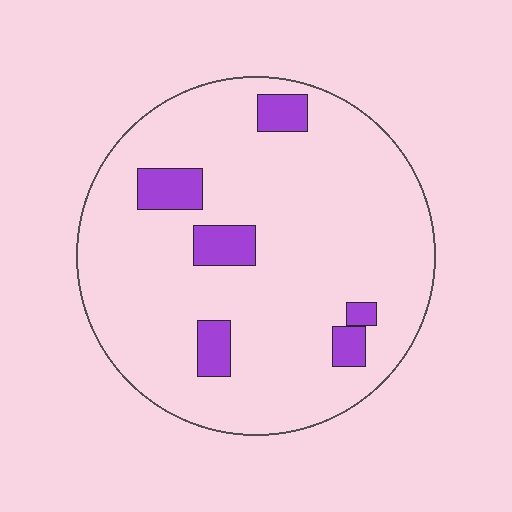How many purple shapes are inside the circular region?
6.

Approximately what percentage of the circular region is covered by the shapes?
Approximately 10%.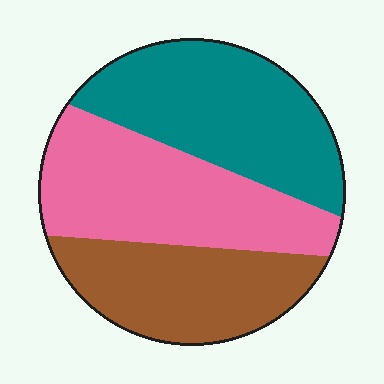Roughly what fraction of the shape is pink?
Pink covers 36% of the shape.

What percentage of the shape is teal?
Teal takes up between a quarter and a half of the shape.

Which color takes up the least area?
Brown, at roughly 30%.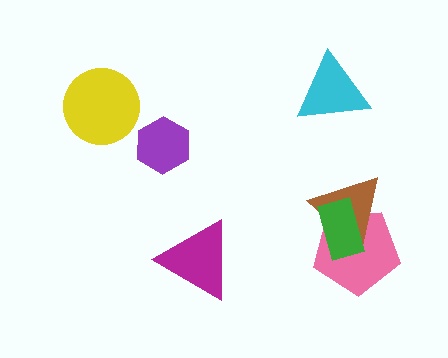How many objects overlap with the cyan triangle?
0 objects overlap with the cyan triangle.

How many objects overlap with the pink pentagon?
2 objects overlap with the pink pentagon.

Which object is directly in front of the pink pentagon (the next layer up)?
The brown triangle is directly in front of the pink pentagon.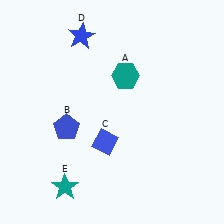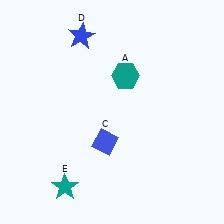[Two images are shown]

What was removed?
The blue pentagon (B) was removed in Image 2.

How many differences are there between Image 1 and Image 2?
There is 1 difference between the two images.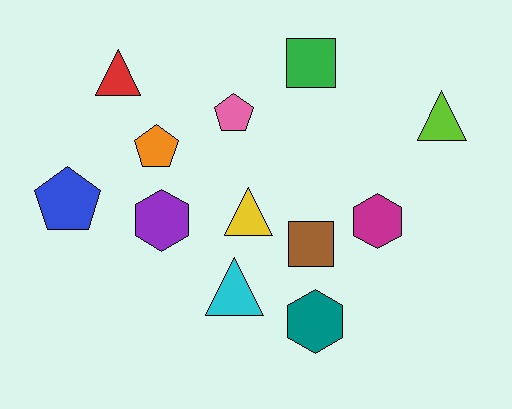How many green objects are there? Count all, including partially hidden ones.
There is 1 green object.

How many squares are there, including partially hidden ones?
There are 2 squares.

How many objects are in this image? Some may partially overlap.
There are 12 objects.